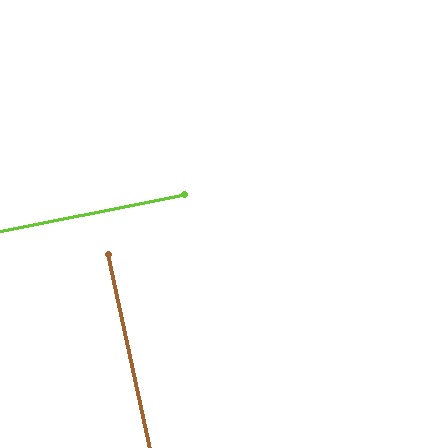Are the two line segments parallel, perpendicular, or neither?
Perpendicular — they meet at approximately 89°.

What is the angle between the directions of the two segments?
Approximately 89 degrees.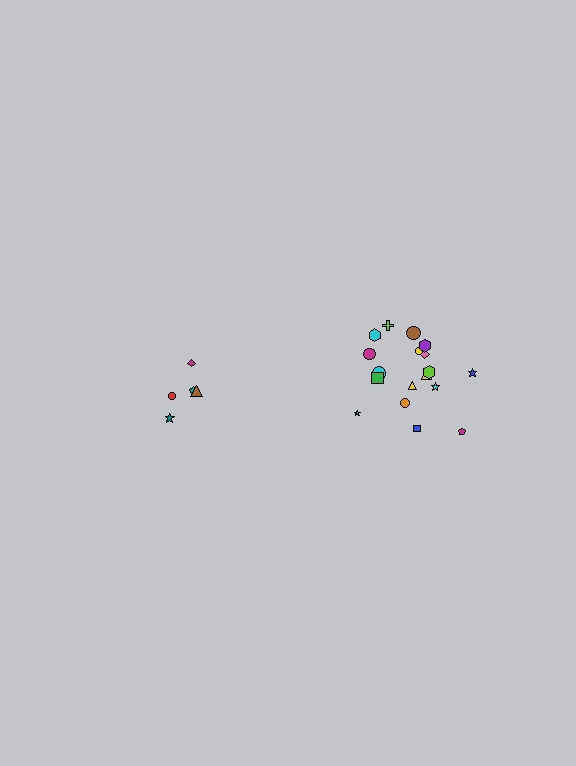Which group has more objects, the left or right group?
The right group.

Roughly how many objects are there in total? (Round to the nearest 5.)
Roughly 25 objects in total.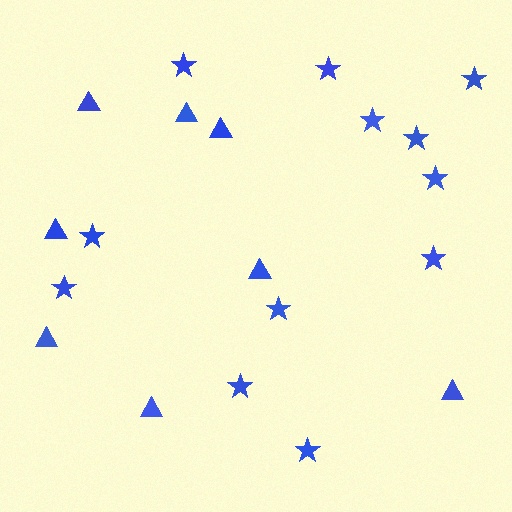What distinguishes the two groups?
There are 2 groups: one group of triangles (8) and one group of stars (12).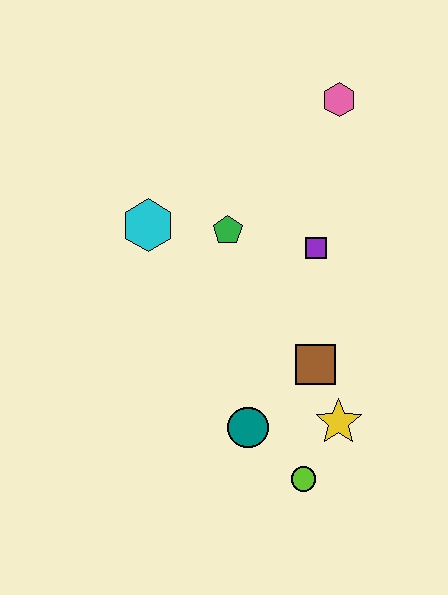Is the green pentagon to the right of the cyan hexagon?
Yes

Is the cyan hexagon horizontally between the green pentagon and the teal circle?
No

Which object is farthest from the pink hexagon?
The lime circle is farthest from the pink hexagon.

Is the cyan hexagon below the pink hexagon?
Yes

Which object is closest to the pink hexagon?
The purple square is closest to the pink hexagon.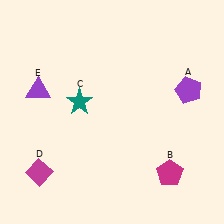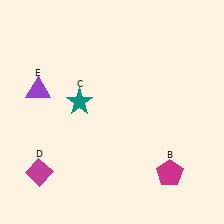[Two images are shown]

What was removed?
The purple pentagon (A) was removed in Image 2.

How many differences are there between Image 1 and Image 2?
There is 1 difference between the two images.